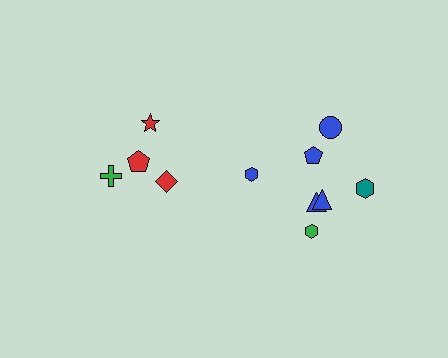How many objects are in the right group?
There are 7 objects.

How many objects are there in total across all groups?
There are 11 objects.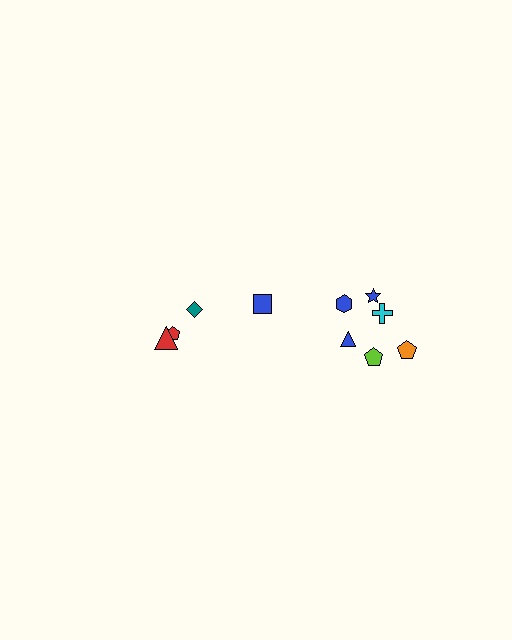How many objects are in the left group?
There are 3 objects.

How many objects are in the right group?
There are 7 objects.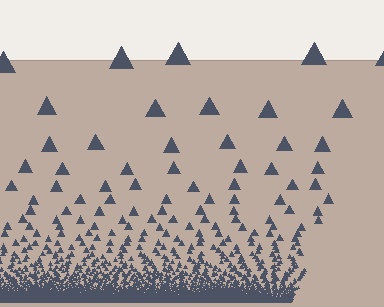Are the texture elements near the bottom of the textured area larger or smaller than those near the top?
Smaller. The gradient is inverted — elements near the bottom are smaller and denser.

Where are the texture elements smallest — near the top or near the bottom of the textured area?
Near the bottom.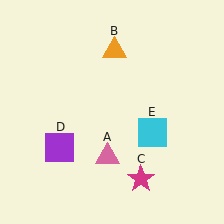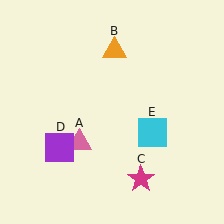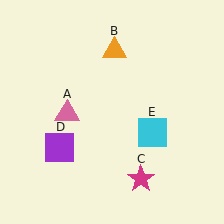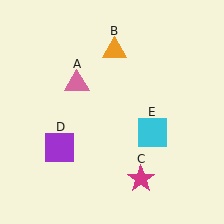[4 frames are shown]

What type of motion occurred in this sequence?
The pink triangle (object A) rotated clockwise around the center of the scene.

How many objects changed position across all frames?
1 object changed position: pink triangle (object A).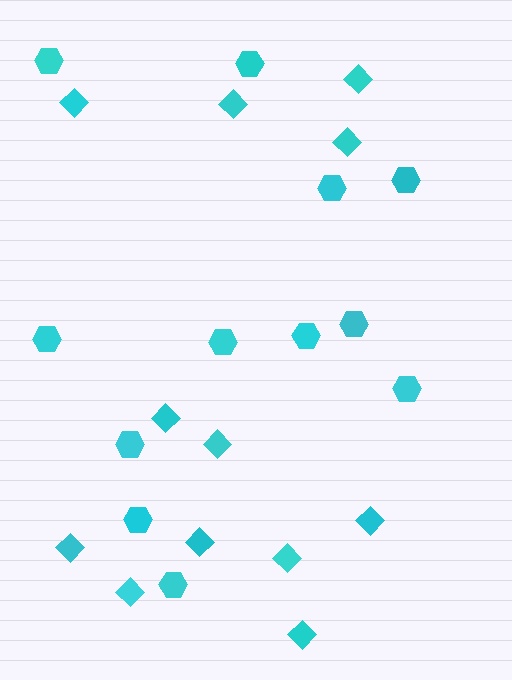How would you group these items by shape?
There are 2 groups: one group of diamonds (12) and one group of hexagons (12).